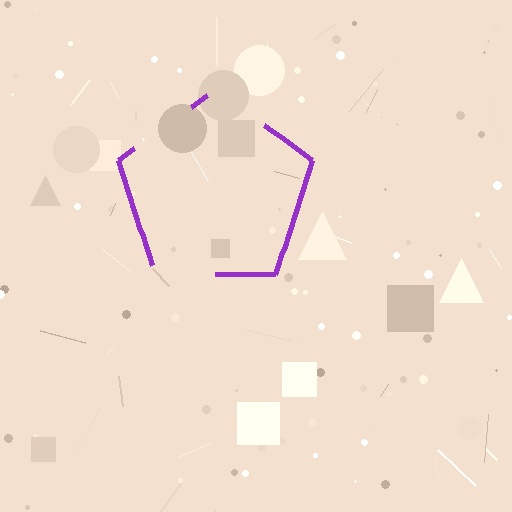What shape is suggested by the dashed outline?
The dashed outline suggests a pentagon.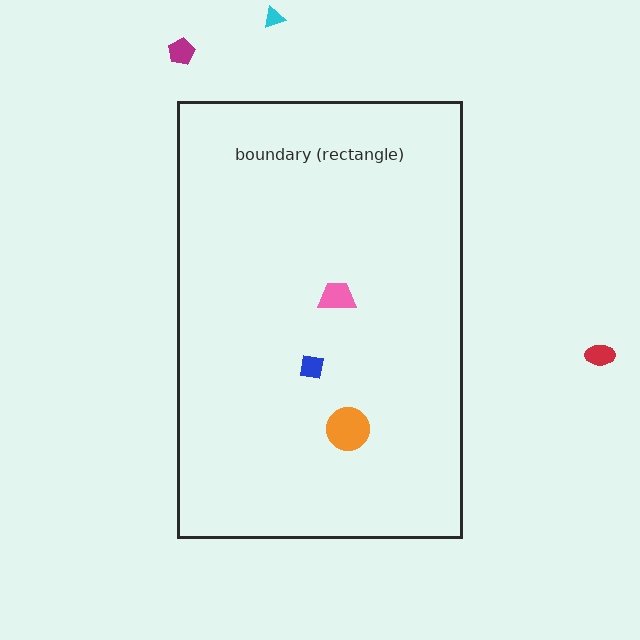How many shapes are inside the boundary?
3 inside, 3 outside.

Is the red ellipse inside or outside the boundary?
Outside.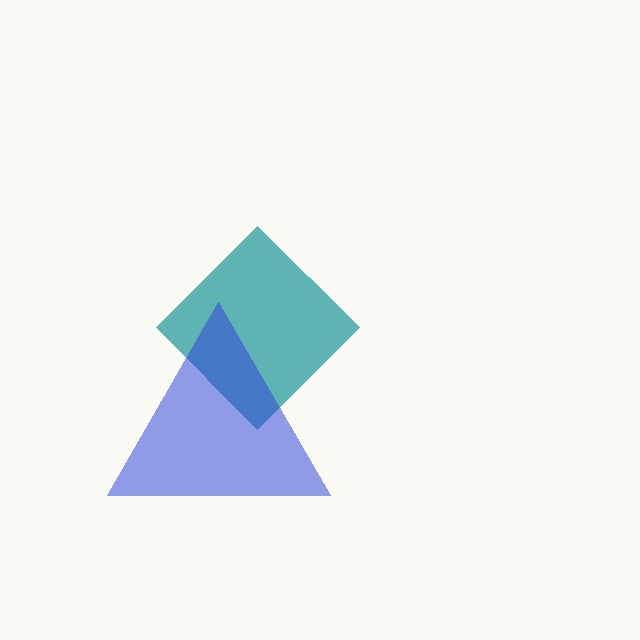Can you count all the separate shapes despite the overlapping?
Yes, there are 2 separate shapes.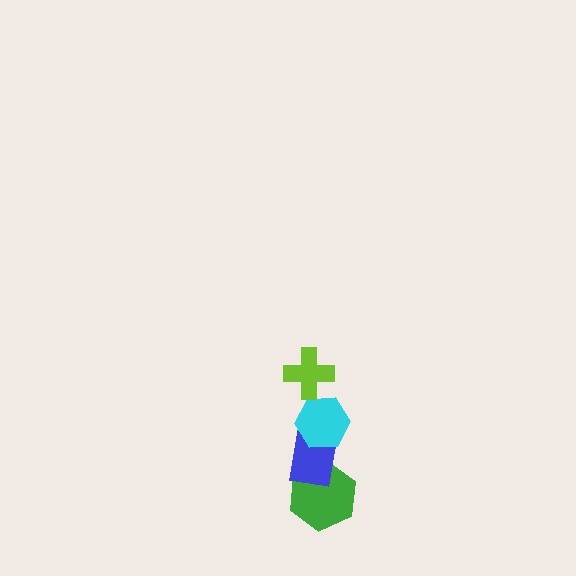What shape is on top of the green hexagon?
The blue rectangle is on top of the green hexagon.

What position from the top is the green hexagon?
The green hexagon is 4th from the top.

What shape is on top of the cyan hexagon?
The lime cross is on top of the cyan hexagon.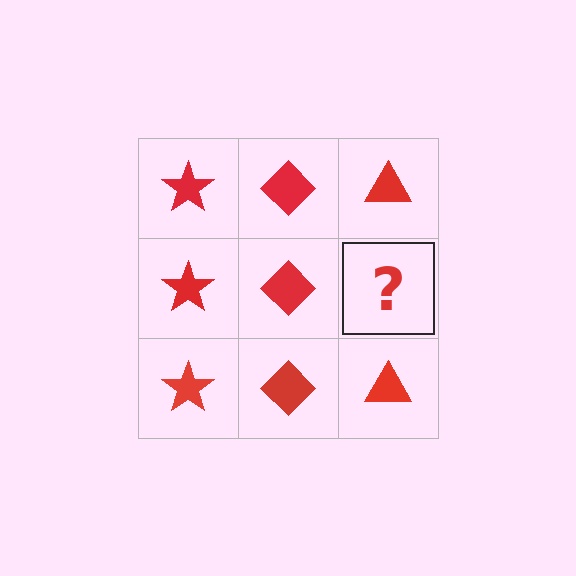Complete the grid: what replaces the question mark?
The question mark should be replaced with a red triangle.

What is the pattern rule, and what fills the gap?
The rule is that each column has a consistent shape. The gap should be filled with a red triangle.